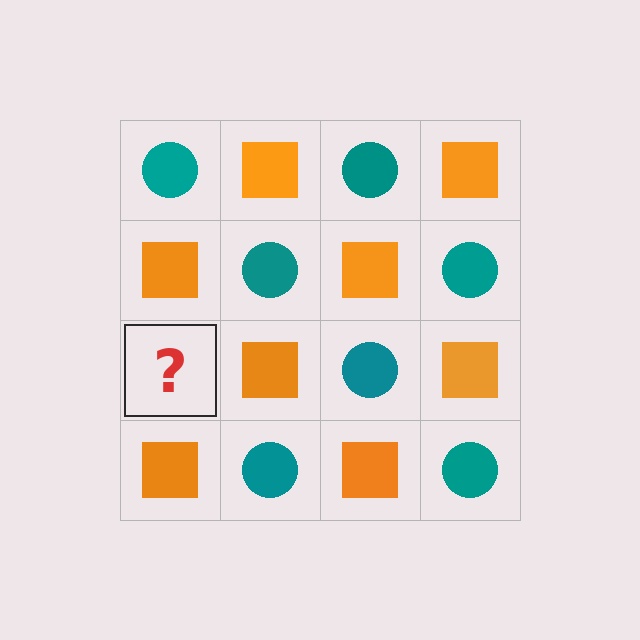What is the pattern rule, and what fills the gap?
The rule is that it alternates teal circle and orange square in a checkerboard pattern. The gap should be filled with a teal circle.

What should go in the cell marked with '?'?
The missing cell should contain a teal circle.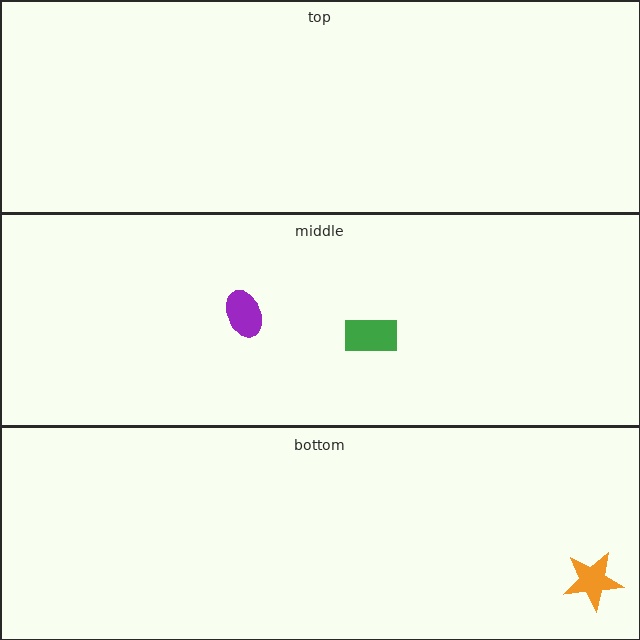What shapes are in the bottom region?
The orange star.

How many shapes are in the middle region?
2.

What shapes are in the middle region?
The purple ellipse, the green rectangle.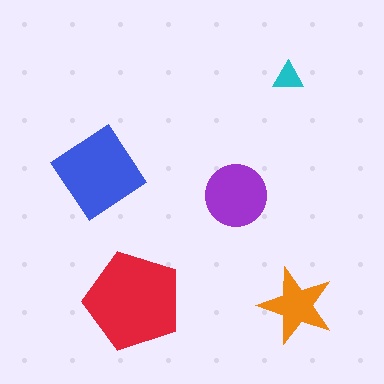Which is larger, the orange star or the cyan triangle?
The orange star.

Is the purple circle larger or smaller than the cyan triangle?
Larger.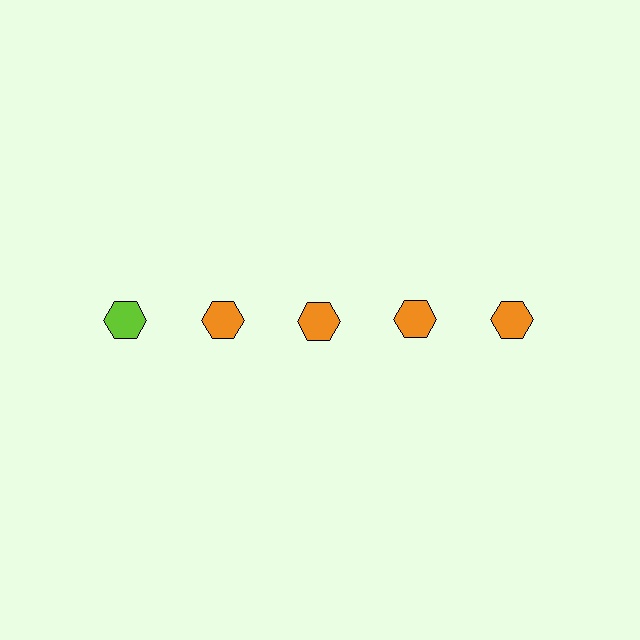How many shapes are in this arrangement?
There are 5 shapes arranged in a grid pattern.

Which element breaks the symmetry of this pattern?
The lime hexagon in the top row, leftmost column breaks the symmetry. All other shapes are orange hexagons.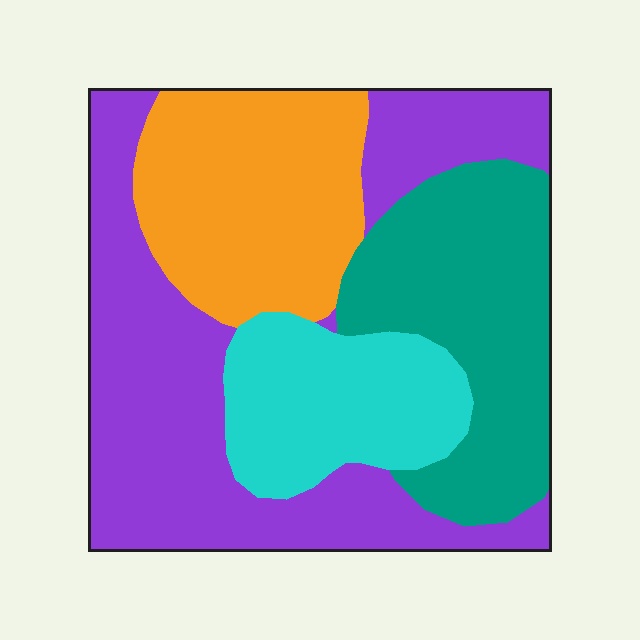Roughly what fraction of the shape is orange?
Orange covers 22% of the shape.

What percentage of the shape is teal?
Teal covers 23% of the shape.